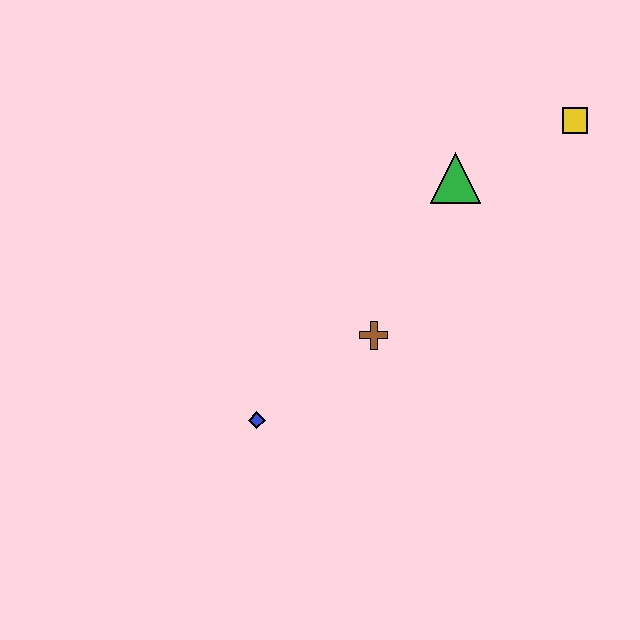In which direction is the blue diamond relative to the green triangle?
The blue diamond is below the green triangle.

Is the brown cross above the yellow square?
No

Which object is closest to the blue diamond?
The brown cross is closest to the blue diamond.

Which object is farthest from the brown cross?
The yellow square is farthest from the brown cross.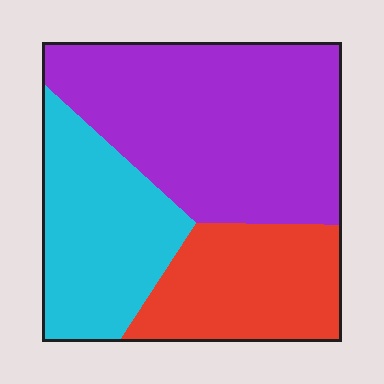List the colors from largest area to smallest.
From largest to smallest: purple, cyan, red.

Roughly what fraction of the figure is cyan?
Cyan takes up between a quarter and a half of the figure.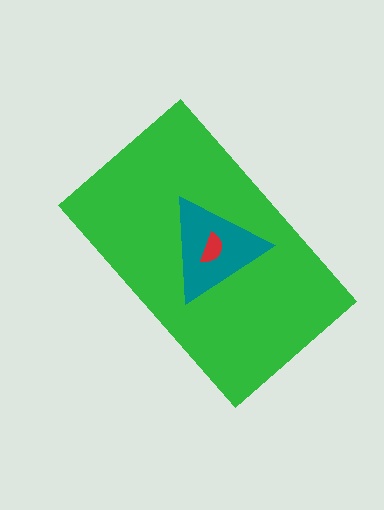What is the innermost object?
The red semicircle.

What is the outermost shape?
The green rectangle.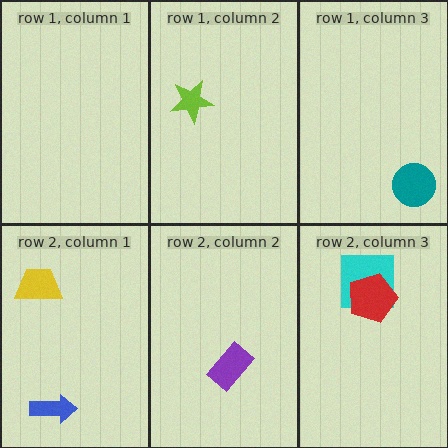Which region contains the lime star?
The row 1, column 2 region.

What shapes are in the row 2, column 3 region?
The cyan square, the red pentagon.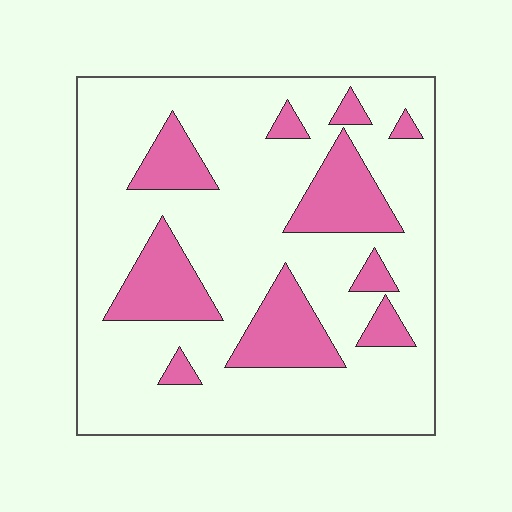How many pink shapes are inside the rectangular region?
10.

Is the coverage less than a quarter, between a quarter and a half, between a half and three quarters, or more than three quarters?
Less than a quarter.